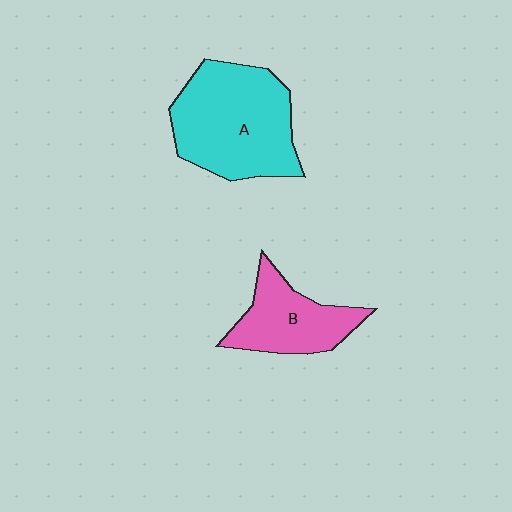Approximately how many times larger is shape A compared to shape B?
Approximately 1.7 times.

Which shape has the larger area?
Shape A (cyan).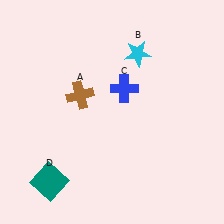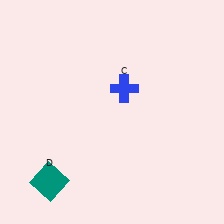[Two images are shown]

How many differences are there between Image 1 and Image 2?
There are 2 differences between the two images.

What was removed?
The cyan star (B), the brown cross (A) were removed in Image 2.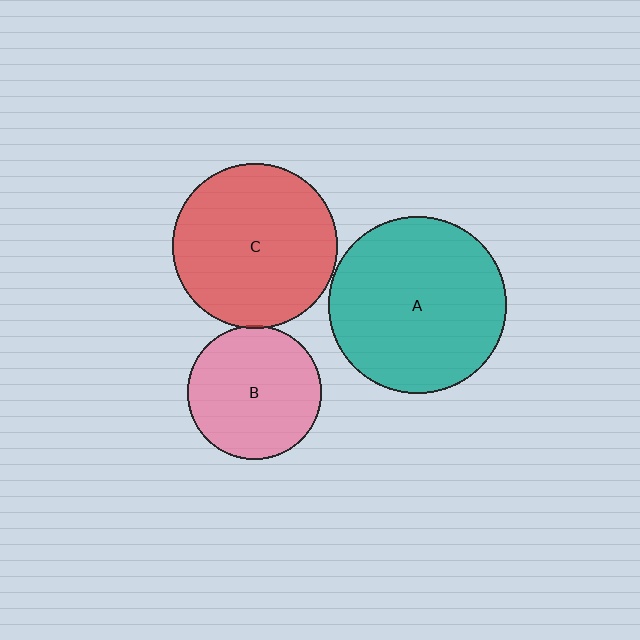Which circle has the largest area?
Circle A (teal).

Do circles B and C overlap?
Yes.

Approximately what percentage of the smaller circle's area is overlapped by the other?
Approximately 5%.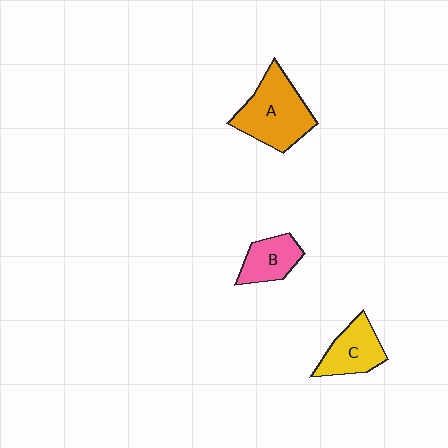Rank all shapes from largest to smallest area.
From largest to smallest: A (orange), C (yellow), B (pink).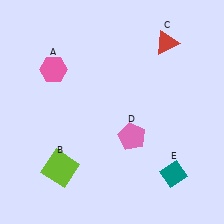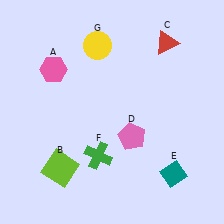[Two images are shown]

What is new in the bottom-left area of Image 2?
A green cross (F) was added in the bottom-left area of Image 2.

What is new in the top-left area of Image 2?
A yellow circle (G) was added in the top-left area of Image 2.